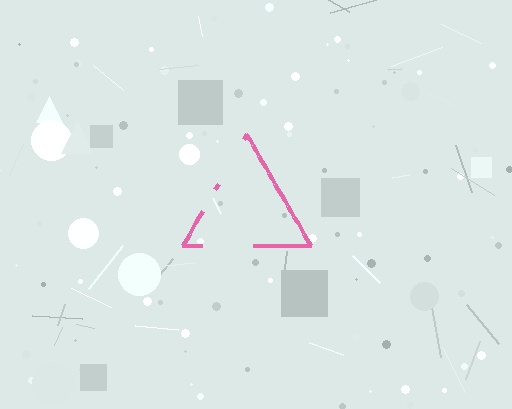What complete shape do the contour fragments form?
The contour fragments form a triangle.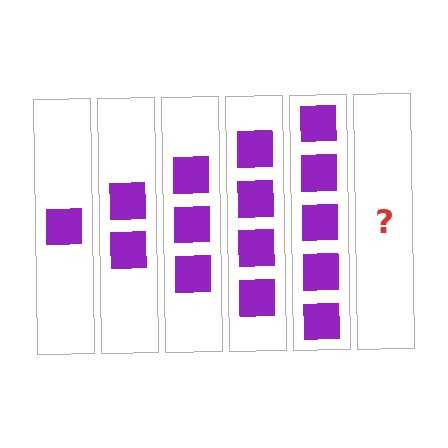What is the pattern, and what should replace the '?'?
The pattern is that each step adds one more square. The '?' should be 6 squares.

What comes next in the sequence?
The next element should be 6 squares.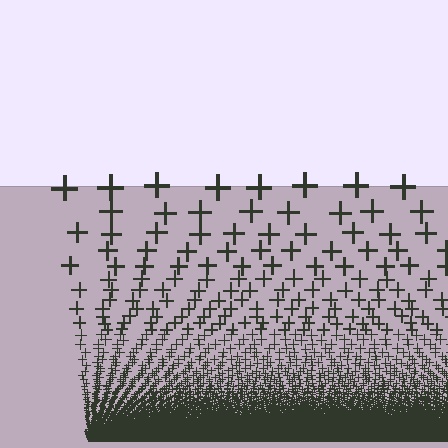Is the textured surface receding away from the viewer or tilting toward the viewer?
The surface appears to tilt toward the viewer. Texture elements get larger and sparser toward the top.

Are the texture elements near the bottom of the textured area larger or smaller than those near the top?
Smaller. The gradient is inverted — elements near the bottom are smaller and denser.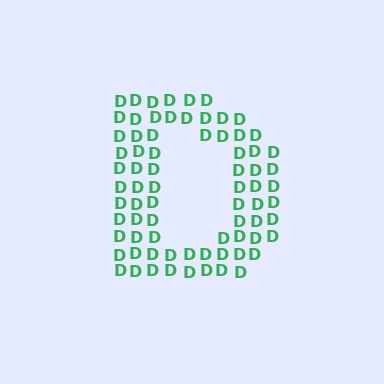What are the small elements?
The small elements are letter D's.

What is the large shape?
The large shape is the letter D.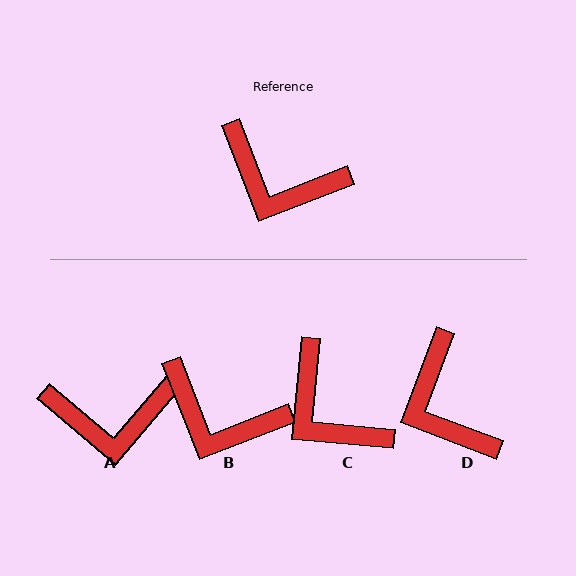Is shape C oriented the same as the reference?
No, it is off by about 27 degrees.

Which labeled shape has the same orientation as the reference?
B.